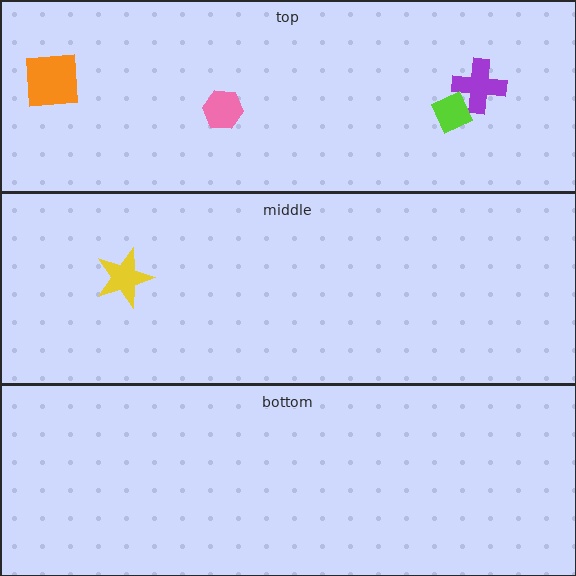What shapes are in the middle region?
The yellow star.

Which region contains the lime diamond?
The top region.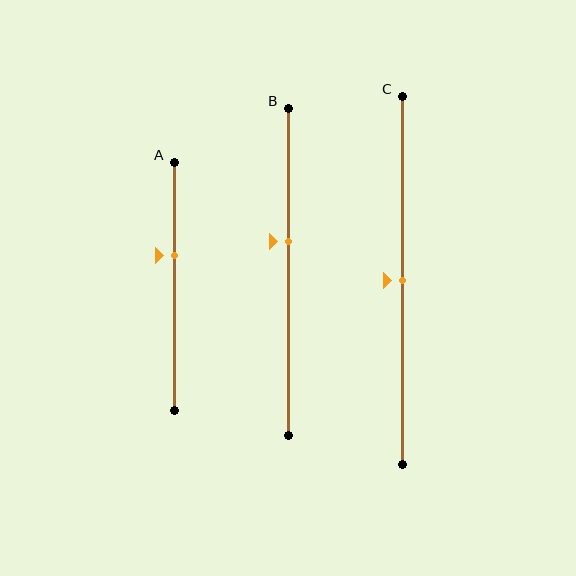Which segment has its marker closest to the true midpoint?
Segment C has its marker closest to the true midpoint.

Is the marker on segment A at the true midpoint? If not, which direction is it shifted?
No, the marker on segment A is shifted upward by about 12% of the segment length.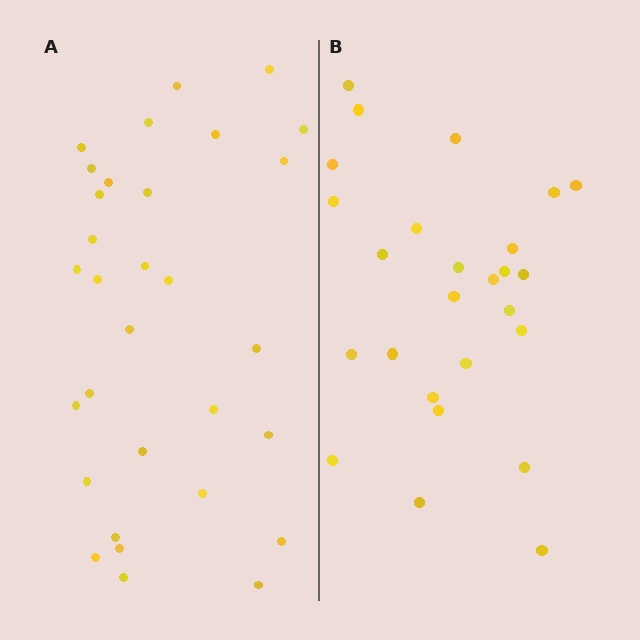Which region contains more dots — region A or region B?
Region A (the left region) has more dots.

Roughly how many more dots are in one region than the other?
Region A has about 5 more dots than region B.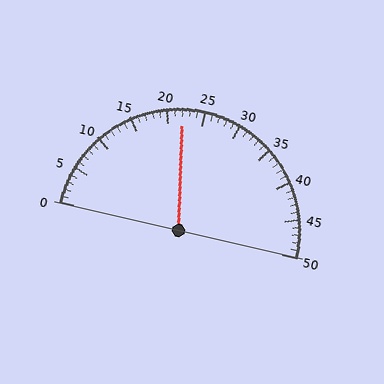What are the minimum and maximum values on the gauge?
The gauge ranges from 0 to 50.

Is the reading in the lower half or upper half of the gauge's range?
The reading is in the lower half of the range (0 to 50).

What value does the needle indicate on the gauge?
The needle indicates approximately 22.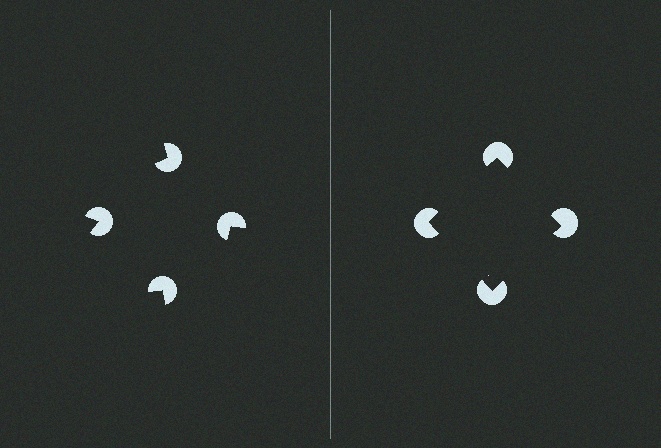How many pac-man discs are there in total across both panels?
8 — 4 on each side.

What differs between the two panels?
The pac-man discs are positioned identically on both sides; only the wedge orientations differ. On the right they align to a square; on the left they are misaligned.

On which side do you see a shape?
An illusory square appears on the right side. On the left side the wedge cuts are rotated, so no coherent shape forms.